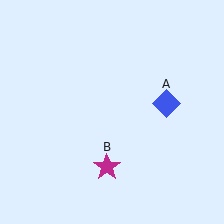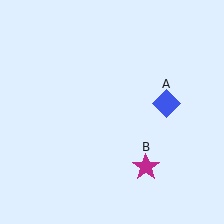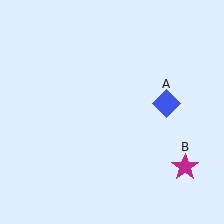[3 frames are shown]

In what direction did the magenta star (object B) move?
The magenta star (object B) moved right.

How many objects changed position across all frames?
1 object changed position: magenta star (object B).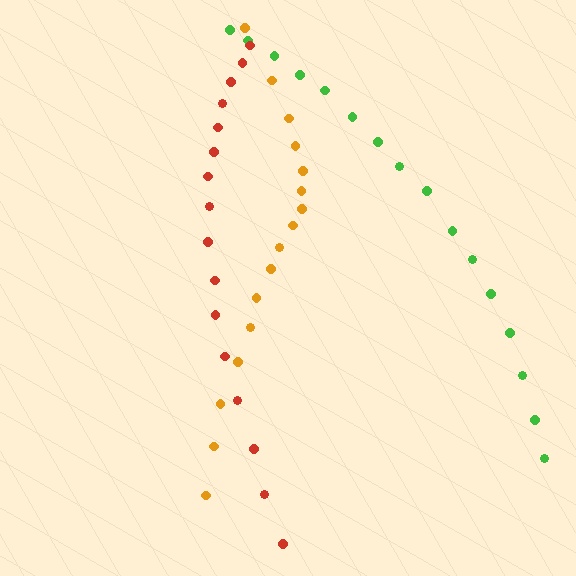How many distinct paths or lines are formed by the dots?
There are 3 distinct paths.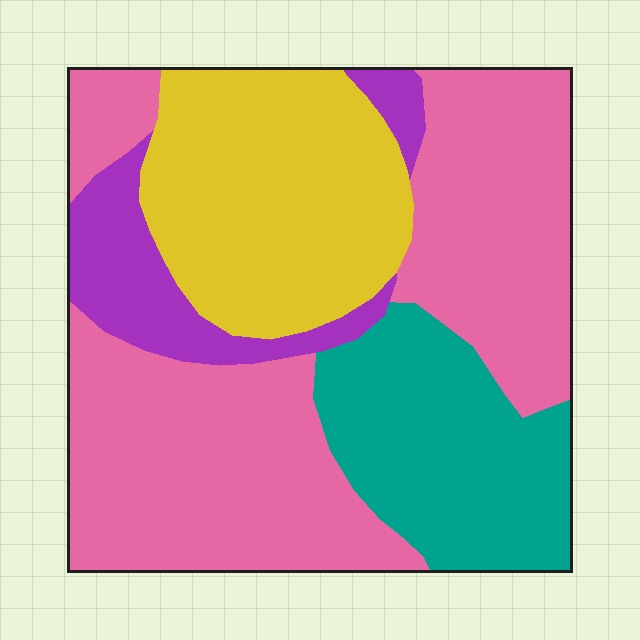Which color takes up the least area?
Purple, at roughly 10%.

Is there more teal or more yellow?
Yellow.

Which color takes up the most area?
Pink, at roughly 45%.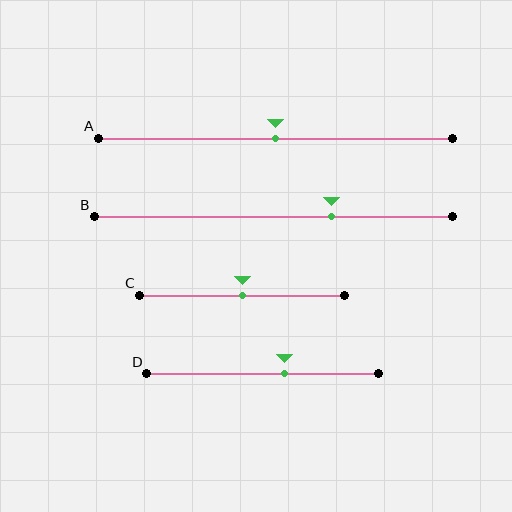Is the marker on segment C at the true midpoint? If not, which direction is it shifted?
Yes, the marker on segment C is at the true midpoint.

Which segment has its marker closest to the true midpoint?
Segment A has its marker closest to the true midpoint.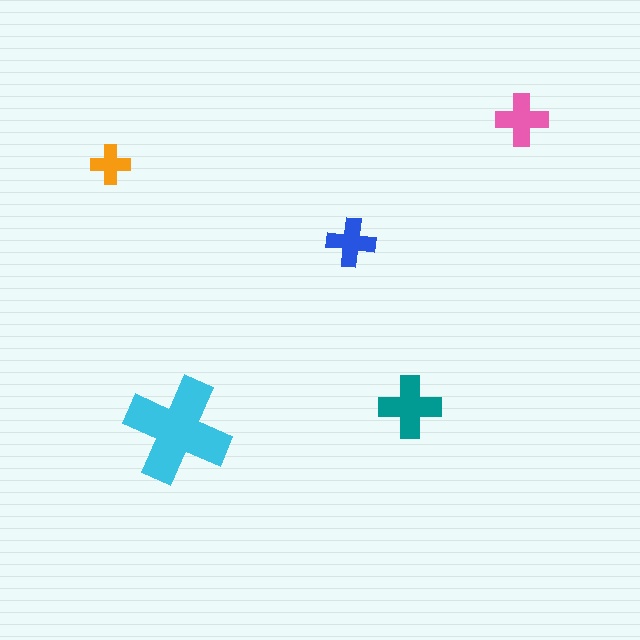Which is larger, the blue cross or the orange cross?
The blue one.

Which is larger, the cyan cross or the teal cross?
The cyan one.